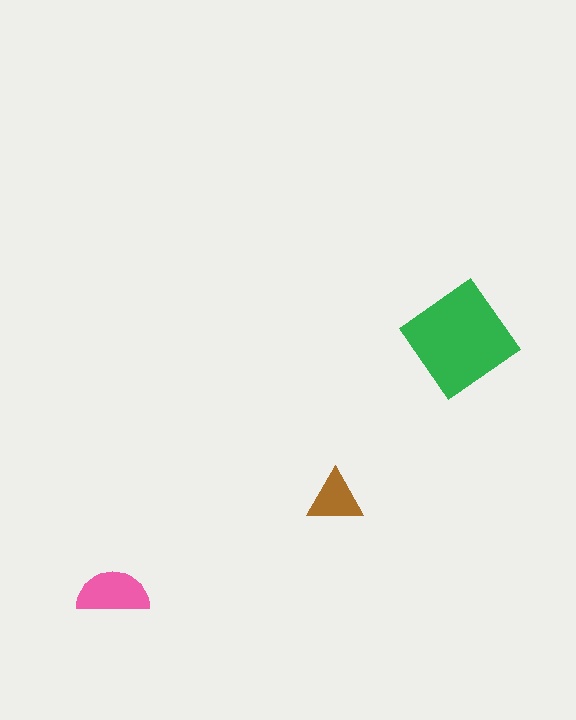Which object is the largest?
The green diamond.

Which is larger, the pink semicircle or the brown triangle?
The pink semicircle.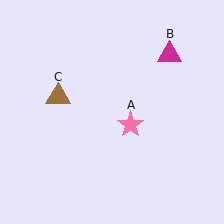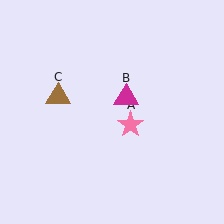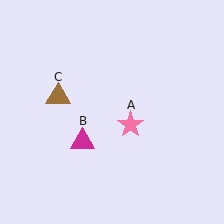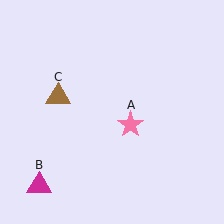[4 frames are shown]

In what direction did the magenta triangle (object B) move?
The magenta triangle (object B) moved down and to the left.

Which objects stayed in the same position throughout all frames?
Pink star (object A) and brown triangle (object C) remained stationary.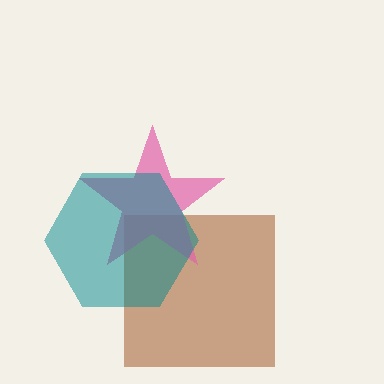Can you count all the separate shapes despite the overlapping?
Yes, there are 3 separate shapes.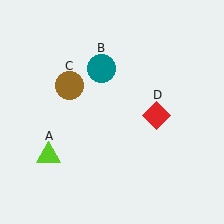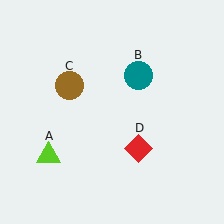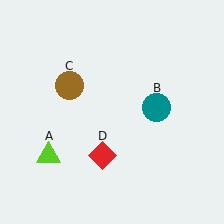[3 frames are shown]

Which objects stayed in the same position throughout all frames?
Lime triangle (object A) and brown circle (object C) remained stationary.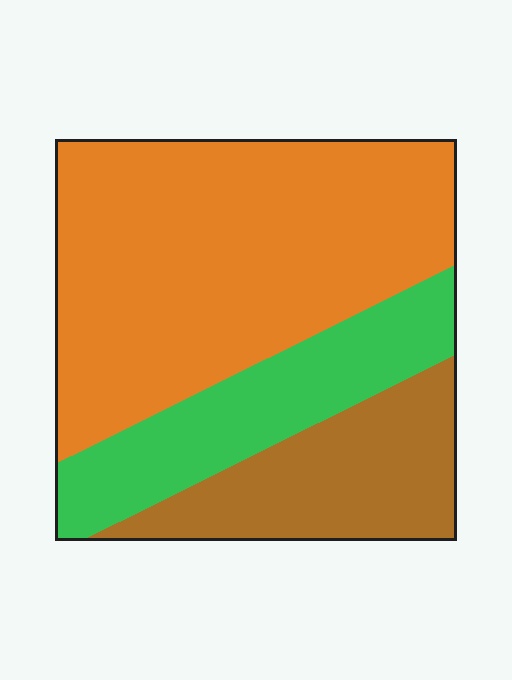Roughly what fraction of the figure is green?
Green covers 22% of the figure.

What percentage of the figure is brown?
Brown takes up between a sixth and a third of the figure.